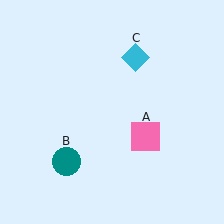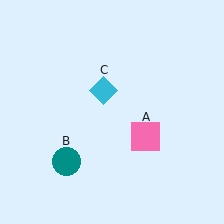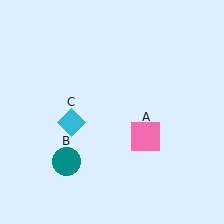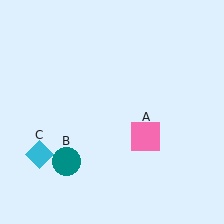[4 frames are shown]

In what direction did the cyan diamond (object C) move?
The cyan diamond (object C) moved down and to the left.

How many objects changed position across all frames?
1 object changed position: cyan diamond (object C).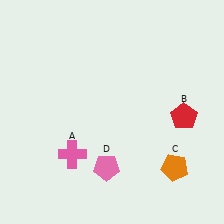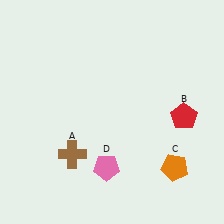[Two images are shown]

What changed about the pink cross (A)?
In Image 1, A is pink. In Image 2, it changed to brown.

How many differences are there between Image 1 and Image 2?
There is 1 difference between the two images.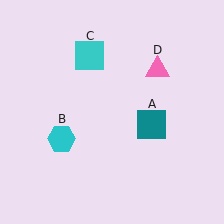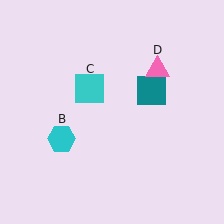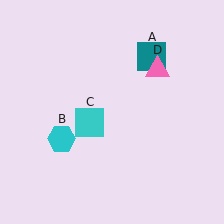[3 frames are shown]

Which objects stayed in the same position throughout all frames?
Cyan hexagon (object B) and pink triangle (object D) remained stationary.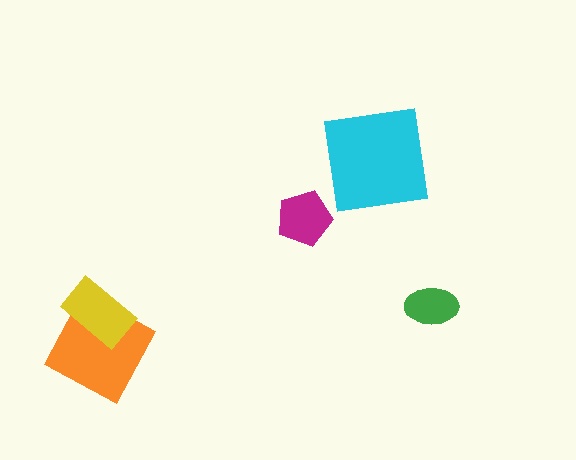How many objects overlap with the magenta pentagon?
0 objects overlap with the magenta pentagon.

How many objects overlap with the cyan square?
0 objects overlap with the cyan square.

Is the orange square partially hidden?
Yes, it is partially covered by another shape.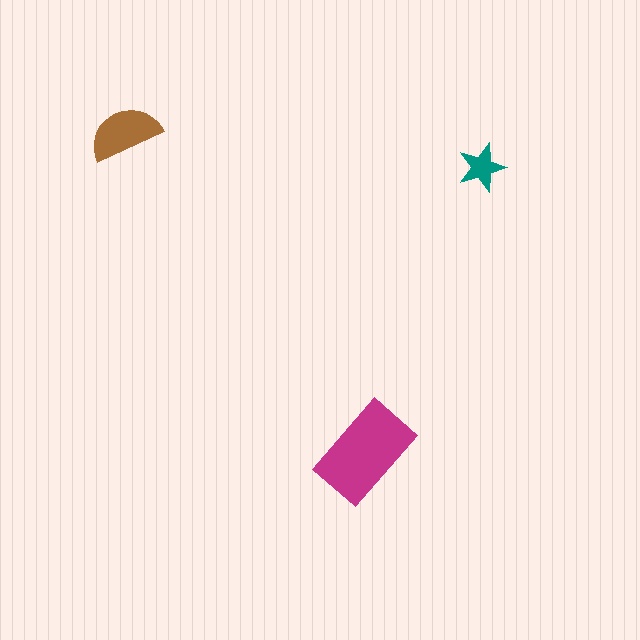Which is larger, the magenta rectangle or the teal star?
The magenta rectangle.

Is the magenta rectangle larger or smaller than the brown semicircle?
Larger.